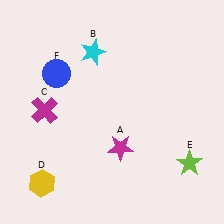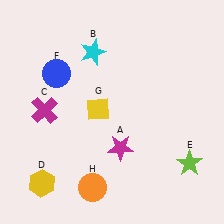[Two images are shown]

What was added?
A yellow diamond (G), an orange circle (H) were added in Image 2.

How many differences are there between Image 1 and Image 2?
There are 2 differences between the two images.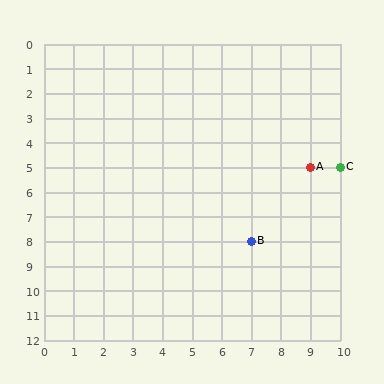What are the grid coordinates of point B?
Point B is at grid coordinates (7, 8).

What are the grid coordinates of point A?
Point A is at grid coordinates (9, 5).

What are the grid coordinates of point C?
Point C is at grid coordinates (10, 5).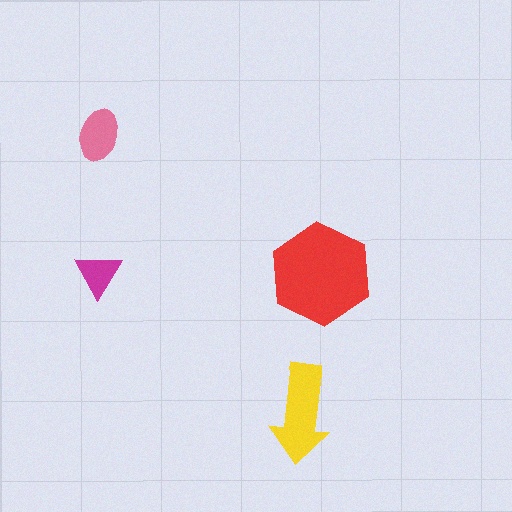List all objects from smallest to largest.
The magenta triangle, the pink ellipse, the yellow arrow, the red hexagon.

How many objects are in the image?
There are 4 objects in the image.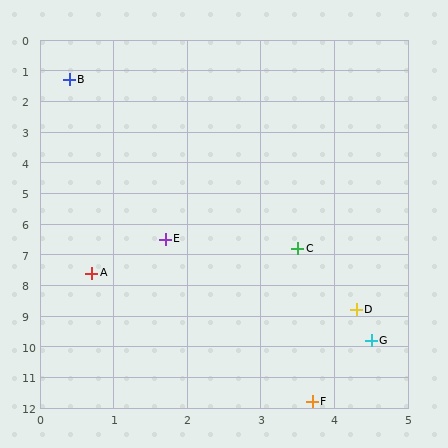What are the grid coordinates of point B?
Point B is at approximately (0.4, 1.3).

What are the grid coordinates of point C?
Point C is at approximately (3.5, 6.8).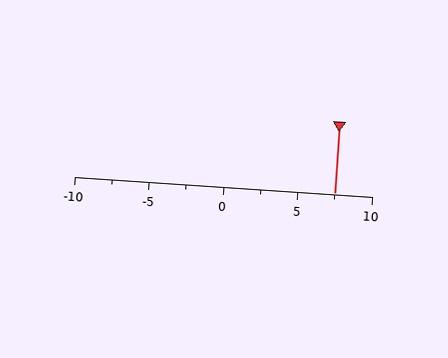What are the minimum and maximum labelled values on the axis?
The axis runs from -10 to 10.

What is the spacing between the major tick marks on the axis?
The major ticks are spaced 5 apart.